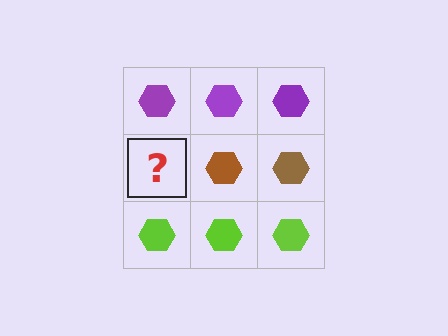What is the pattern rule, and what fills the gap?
The rule is that each row has a consistent color. The gap should be filled with a brown hexagon.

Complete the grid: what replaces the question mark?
The question mark should be replaced with a brown hexagon.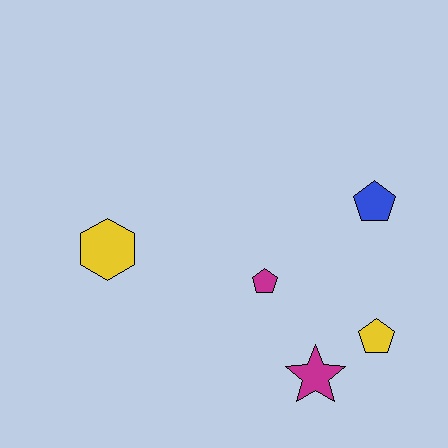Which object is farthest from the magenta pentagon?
The yellow hexagon is farthest from the magenta pentagon.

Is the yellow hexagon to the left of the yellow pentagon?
Yes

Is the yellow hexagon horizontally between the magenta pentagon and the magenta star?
No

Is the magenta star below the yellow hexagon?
Yes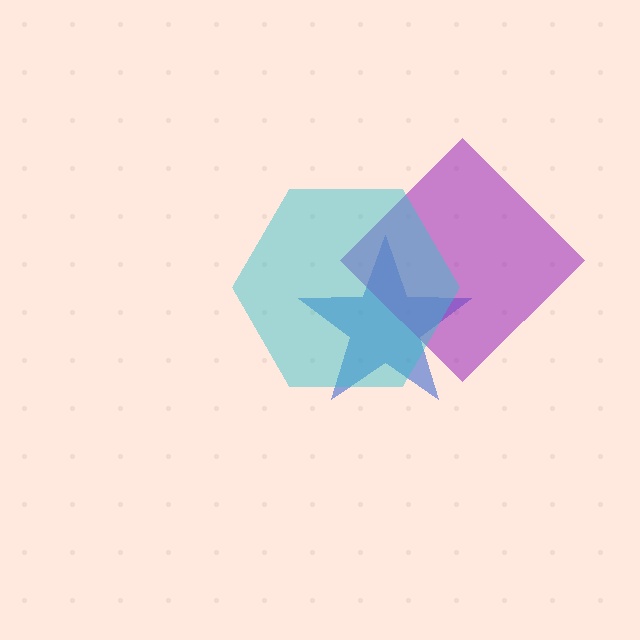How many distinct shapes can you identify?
There are 3 distinct shapes: a blue star, a purple diamond, a cyan hexagon.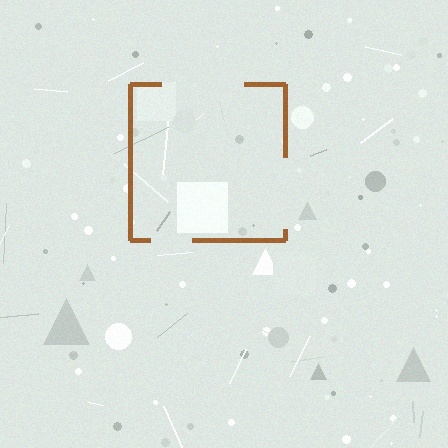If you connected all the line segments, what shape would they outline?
They would outline a square.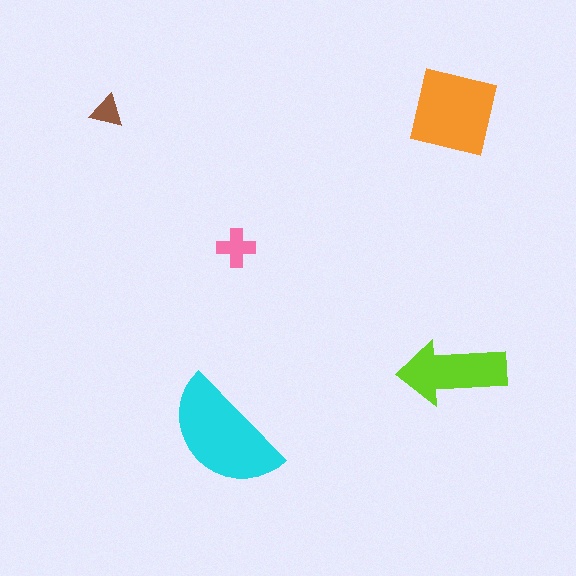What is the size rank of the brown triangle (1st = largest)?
5th.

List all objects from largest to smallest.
The cyan semicircle, the orange square, the lime arrow, the pink cross, the brown triangle.